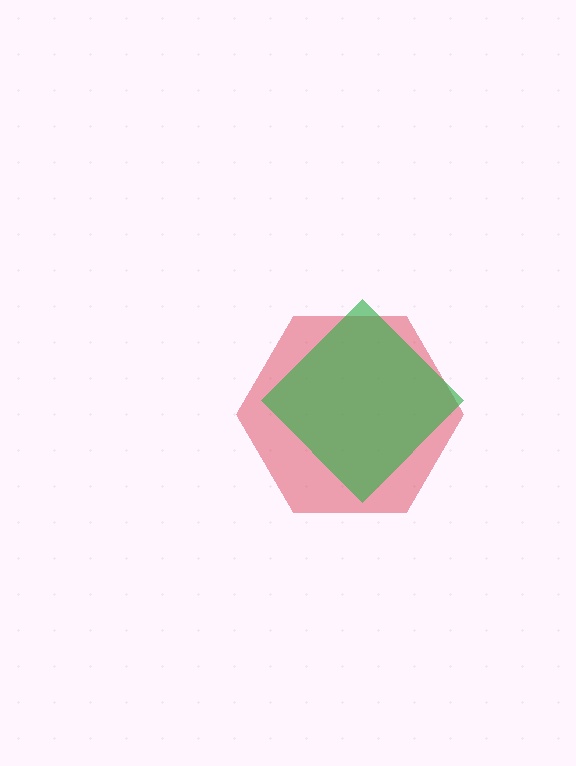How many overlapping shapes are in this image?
There are 2 overlapping shapes in the image.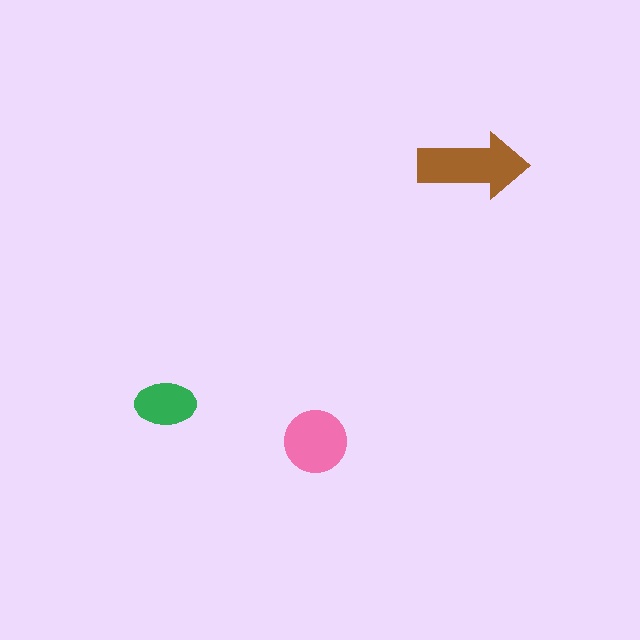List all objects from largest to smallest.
The brown arrow, the pink circle, the green ellipse.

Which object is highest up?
The brown arrow is topmost.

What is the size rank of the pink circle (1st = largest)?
2nd.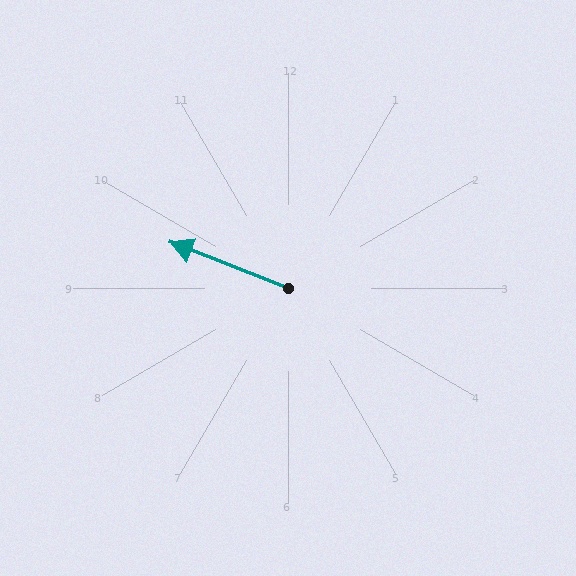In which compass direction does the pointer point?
West.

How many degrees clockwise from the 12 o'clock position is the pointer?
Approximately 291 degrees.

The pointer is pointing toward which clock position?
Roughly 10 o'clock.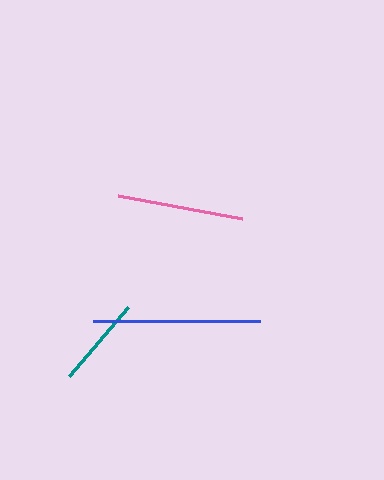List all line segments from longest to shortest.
From longest to shortest: blue, pink, teal.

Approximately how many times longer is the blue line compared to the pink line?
The blue line is approximately 1.3 times the length of the pink line.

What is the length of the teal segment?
The teal segment is approximately 91 pixels long.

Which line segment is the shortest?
The teal line is the shortest at approximately 91 pixels.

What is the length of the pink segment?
The pink segment is approximately 126 pixels long.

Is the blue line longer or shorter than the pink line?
The blue line is longer than the pink line.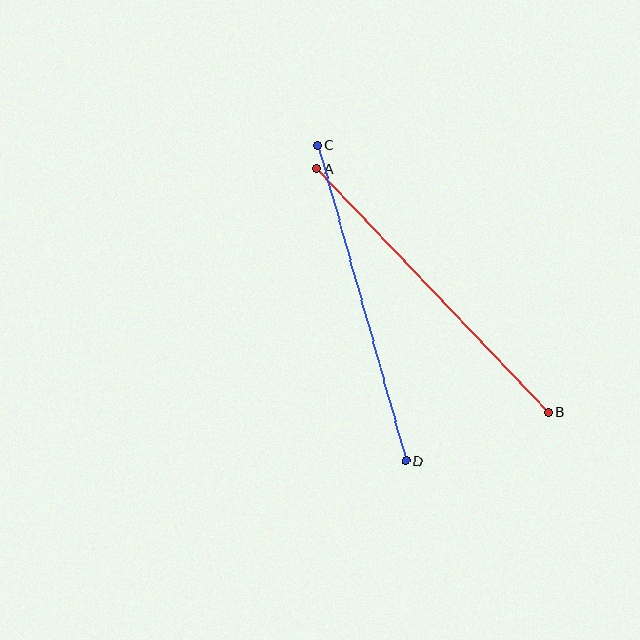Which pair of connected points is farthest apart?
Points A and B are farthest apart.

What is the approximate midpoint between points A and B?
The midpoint is at approximately (432, 290) pixels.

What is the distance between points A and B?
The distance is approximately 336 pixels.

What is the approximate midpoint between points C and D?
The midpoint is at approximately (362, 303) pixels.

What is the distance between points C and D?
The distance is approximately 328 pixels.